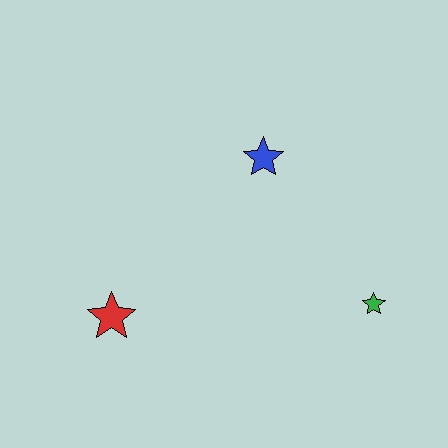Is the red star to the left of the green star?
Yes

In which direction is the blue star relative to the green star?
The blue star is above the green star.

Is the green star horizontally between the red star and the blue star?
No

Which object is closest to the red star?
The blue star is closest to the red star.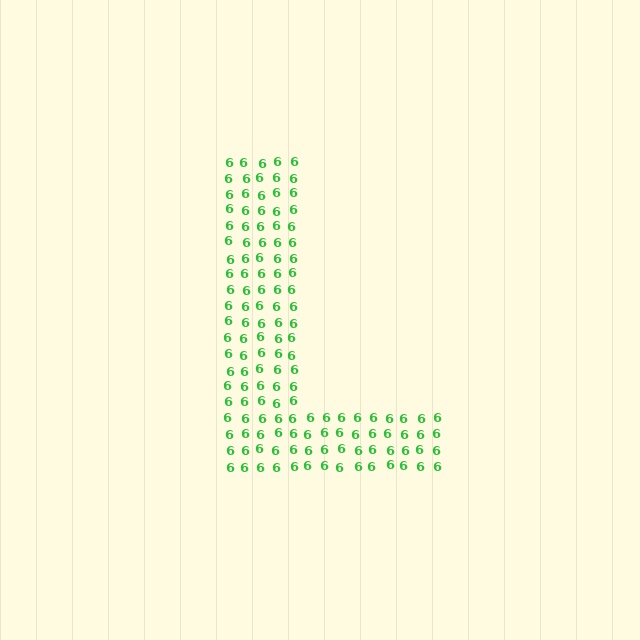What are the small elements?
The small elements are digit 6's.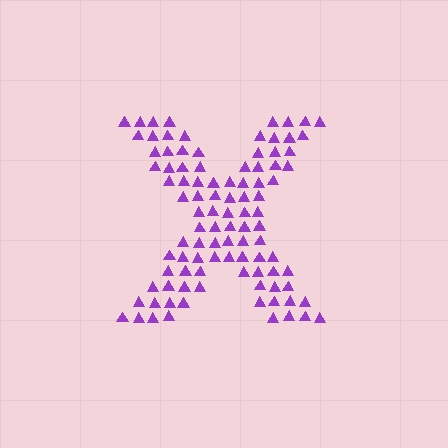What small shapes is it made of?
It is made of small triangles.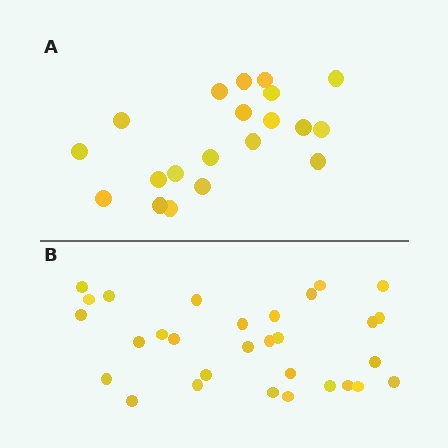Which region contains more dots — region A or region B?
Region B (the bottom region) has more dots.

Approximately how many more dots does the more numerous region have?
Region B has roughly 10 or so more dots than region A.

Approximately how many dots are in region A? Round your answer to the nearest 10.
About 20 dots.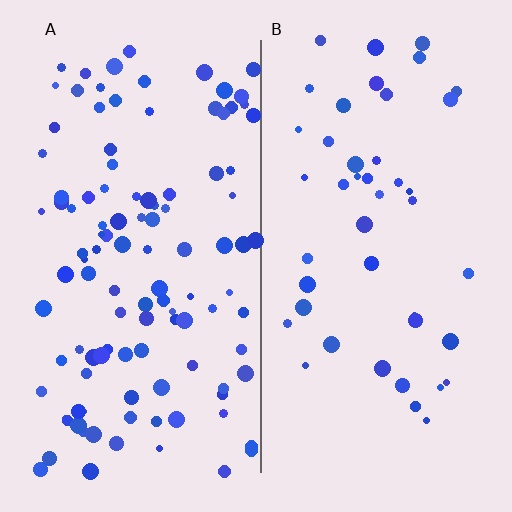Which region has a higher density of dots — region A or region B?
A (the left).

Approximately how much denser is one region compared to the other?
Approximately 2.6× — region A over region B.